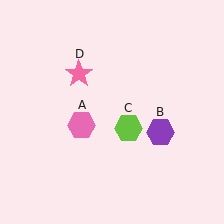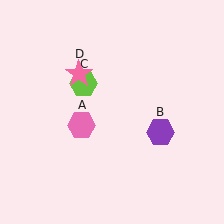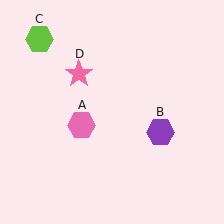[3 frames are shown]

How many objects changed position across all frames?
1 object changed position: lime hexagon (object C).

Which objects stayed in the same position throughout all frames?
Pink hexagon (object A) and purple hexagon (object B) and pink star (object D) remained stationary.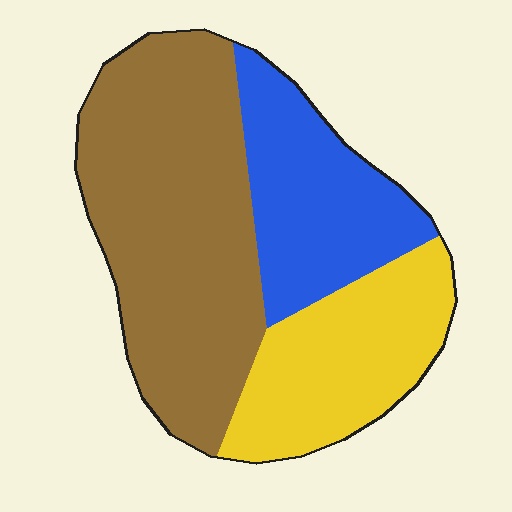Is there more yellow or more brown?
Brown.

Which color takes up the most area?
Brown, at roughly 50%.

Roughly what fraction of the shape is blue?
Blue takes up about one quarter (1/4) of the shape.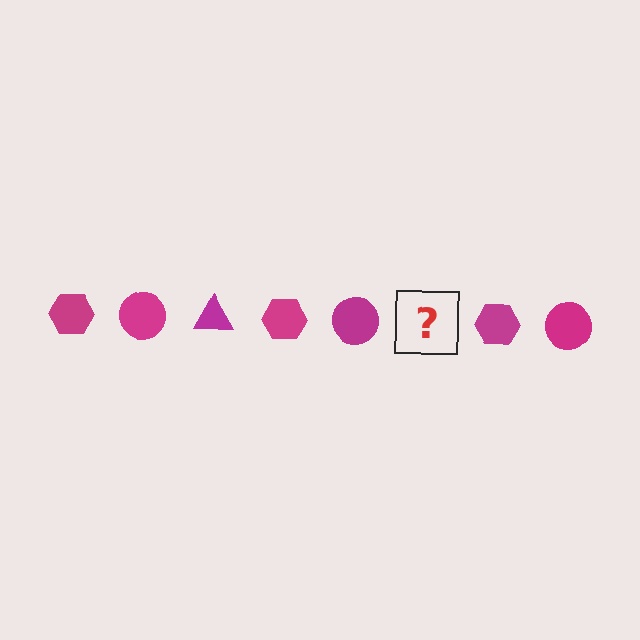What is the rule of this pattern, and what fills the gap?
The rule is that the pattern cycles through hexagon, circle, triangle shapes in magenta. The gap should be filled with a magenta triangle.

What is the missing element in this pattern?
The missing element is a magenta triangle.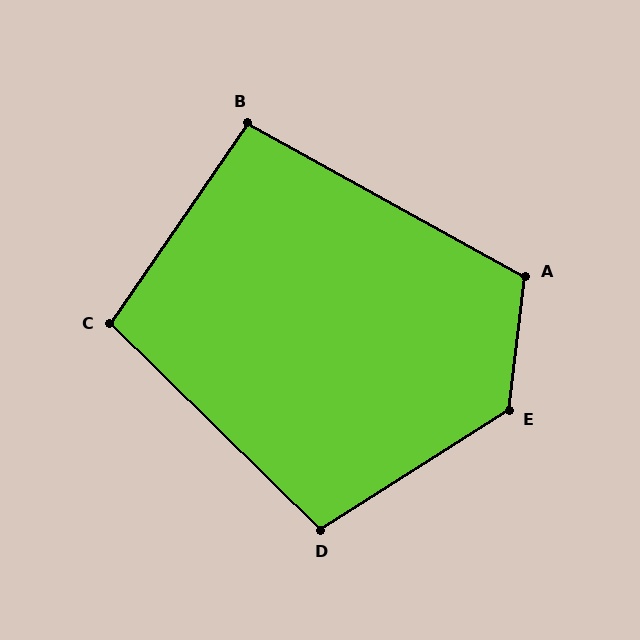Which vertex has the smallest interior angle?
B, at approximately 95 degrees.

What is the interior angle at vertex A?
Approximately 112 degrees (obtuse).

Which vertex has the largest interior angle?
E, at approximately 129 degrees.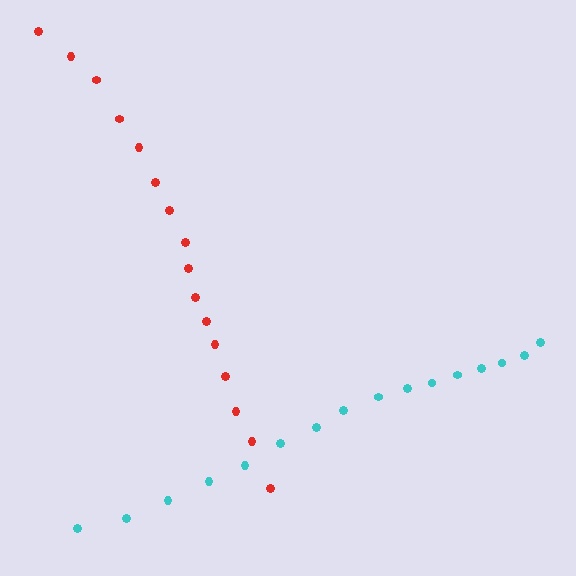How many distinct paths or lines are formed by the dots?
There are 2 distinct paths.